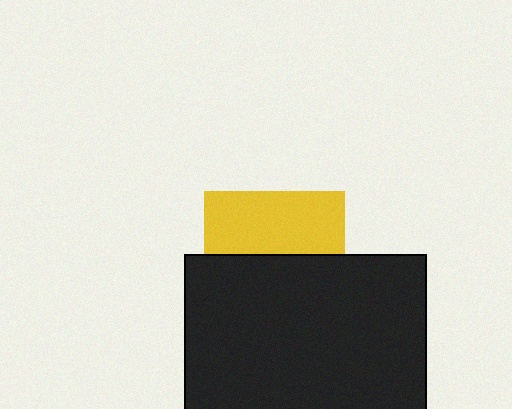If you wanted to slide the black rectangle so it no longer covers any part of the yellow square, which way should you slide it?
Slide it down — that is the most direct way to separate the two shapes.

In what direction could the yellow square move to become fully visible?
The yellow square could move up. That would shift it out from behind the black rectangle entirely.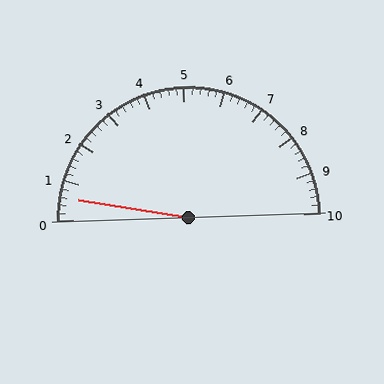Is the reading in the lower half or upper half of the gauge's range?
The reading is in the lower half of the range (0 to 10).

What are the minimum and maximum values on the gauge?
The gauge ranges from 0 to 10.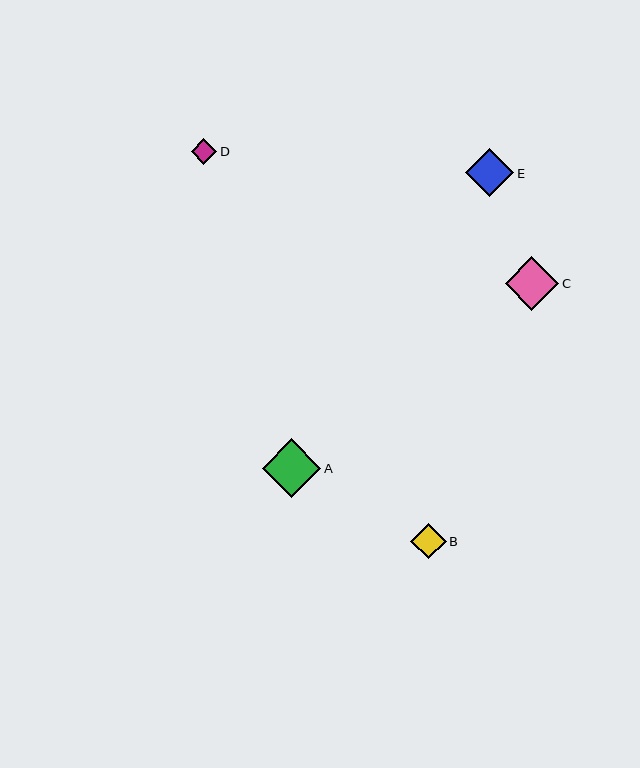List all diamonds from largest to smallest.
From largest to smallest: A, C, E, B, D.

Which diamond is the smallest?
Diamond D is the smallest with a size of approximately 26 pixels.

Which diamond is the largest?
Diamond A is the largest with a size of approximately 59 pixels.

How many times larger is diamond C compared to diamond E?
Diamond C is approximately 1.1 times the size of diamond E.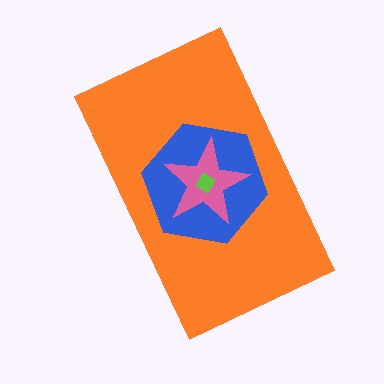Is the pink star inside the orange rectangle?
Yes.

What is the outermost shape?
The orange rectangle.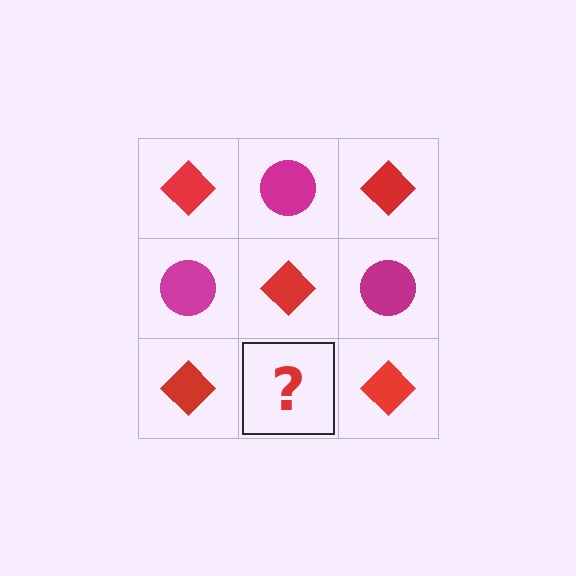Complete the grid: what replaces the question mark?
The question mark should be replaced with a magenta circle.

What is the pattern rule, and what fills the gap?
The rule is that it alternates red diamond and magenta circle in a checkerboard pattern. The gap should be filled with a magenta circle.